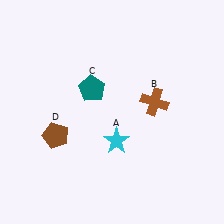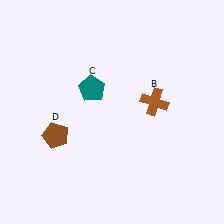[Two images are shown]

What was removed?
The cyan star (A) was removed in Image 2.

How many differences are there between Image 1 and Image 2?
There is 1 difference between the two images.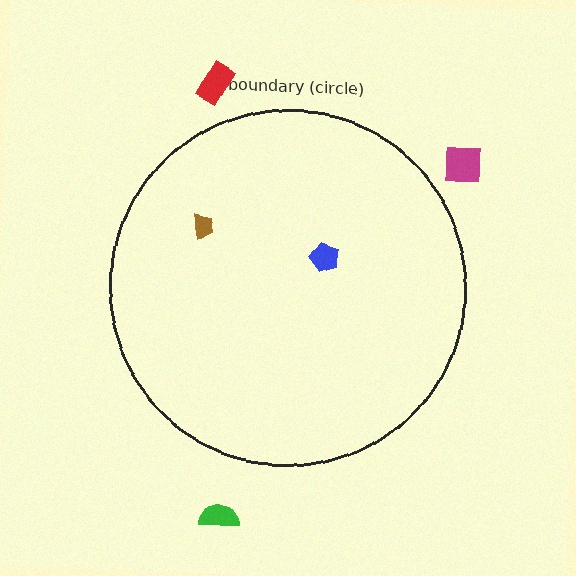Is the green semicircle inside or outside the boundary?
Outside.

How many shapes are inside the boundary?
2 inside, 3 outside.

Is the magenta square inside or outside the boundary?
Outside.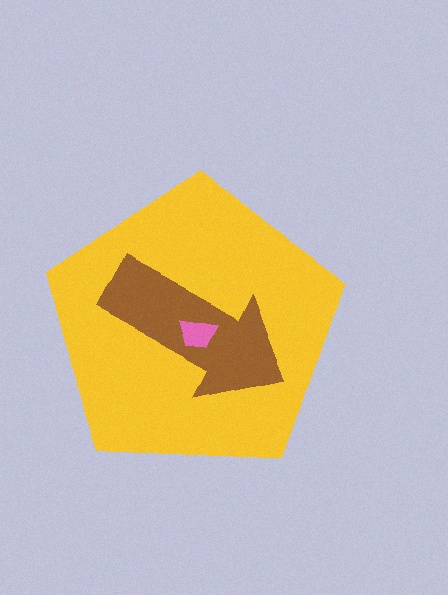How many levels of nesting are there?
3.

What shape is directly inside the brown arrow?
The pink trapezoid.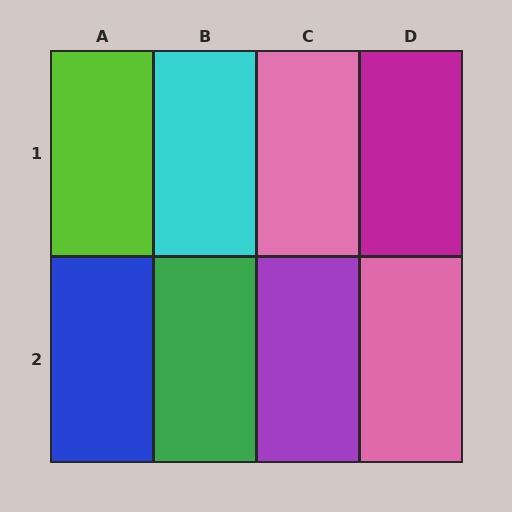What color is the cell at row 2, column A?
Blue.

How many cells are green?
1 cell is green.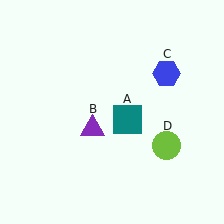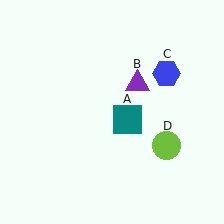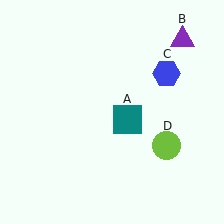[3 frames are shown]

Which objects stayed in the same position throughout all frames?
Teal square (object A) and blue hexagon (object C) and lime circle (object D) remained stationary.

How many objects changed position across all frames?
1 object changed position: purple triangle (object B).